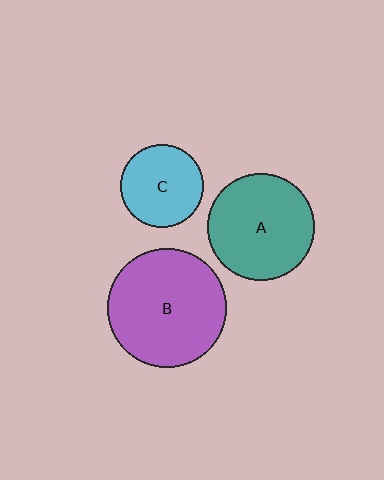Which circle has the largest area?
Circle B (purple).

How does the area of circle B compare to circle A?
Approximately 1.2 times.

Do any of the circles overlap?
No, none of the circles overlap.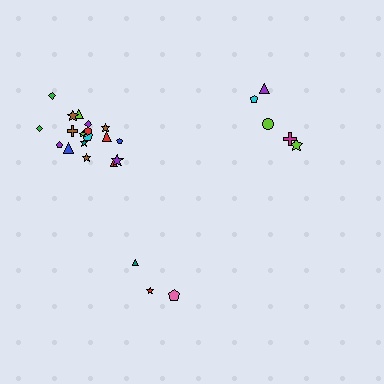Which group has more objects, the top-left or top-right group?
The top-left group.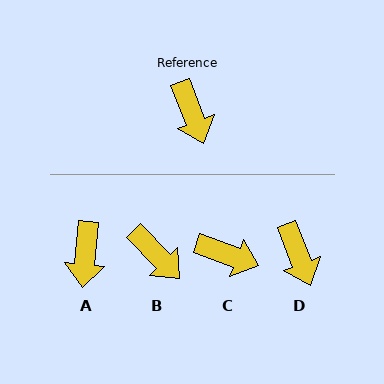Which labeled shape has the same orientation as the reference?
D.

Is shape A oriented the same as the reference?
No, it is off by about 26 degrees.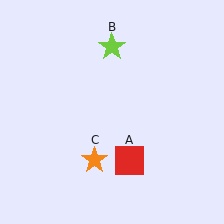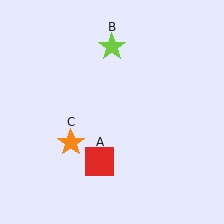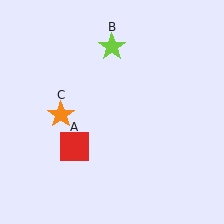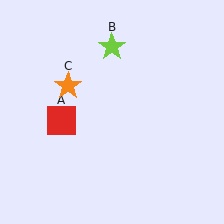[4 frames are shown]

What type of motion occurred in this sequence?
The red square (object A), orange star (object C) rotated clockwise around the center of the scene.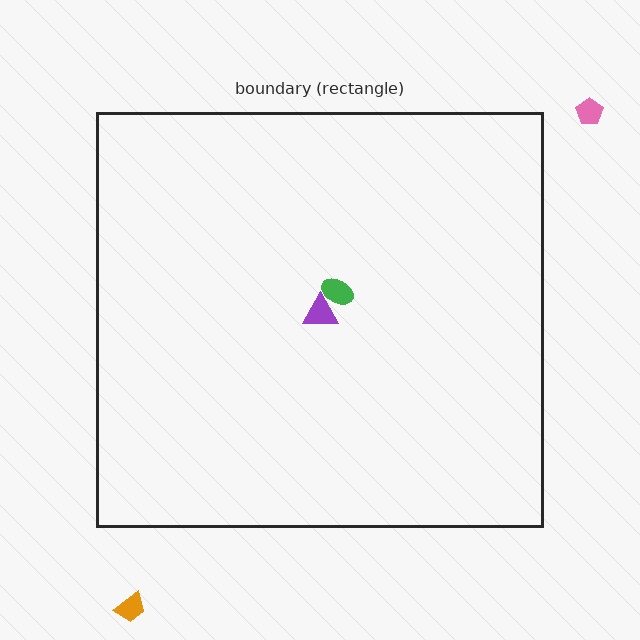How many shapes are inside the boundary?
2 inside, 2 outside.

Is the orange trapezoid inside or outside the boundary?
Outside.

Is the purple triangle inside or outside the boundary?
Inside.